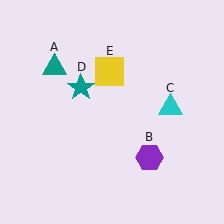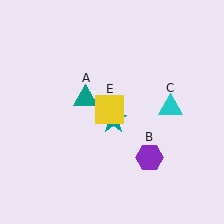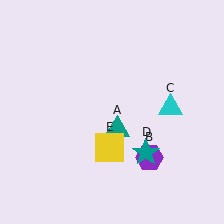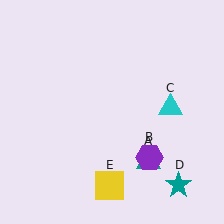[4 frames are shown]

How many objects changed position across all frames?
3 objects changed position: teal triangle (object A), teal star (object D), yellow square (object E).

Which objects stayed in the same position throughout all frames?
Purple hexagon (object B) and cyan triangle (object C) remained stationary.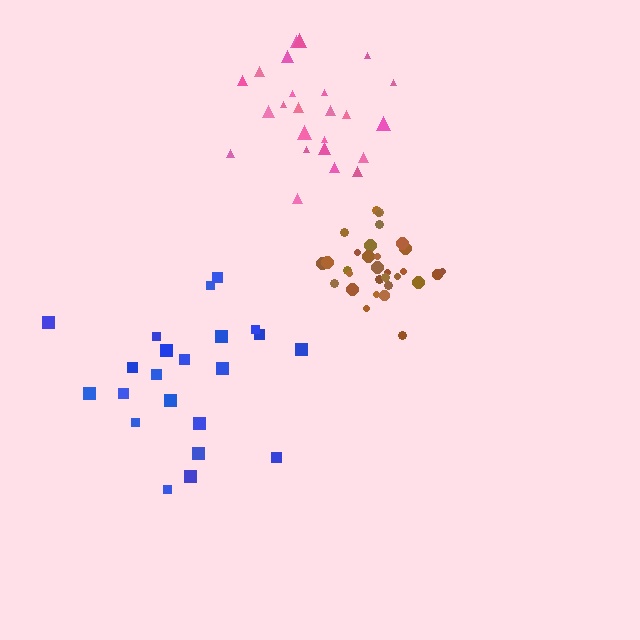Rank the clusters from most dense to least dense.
brown, pink, blue.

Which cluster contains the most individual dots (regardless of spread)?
Brown (31).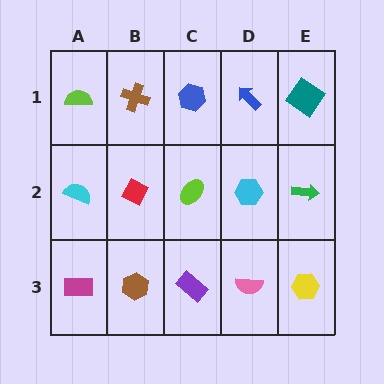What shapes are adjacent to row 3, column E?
A green arrow (row 2, column E), a pink semicircle (row 3, column D).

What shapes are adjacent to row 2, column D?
A blue arrow (row 1, column D), a pink semicircle (row 3, column D), a lime ellipse (row 2, column C), a green arrow (row 2, column E).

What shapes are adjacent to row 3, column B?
A red diamond (row 2, column B), a magenta rectangle (row 3, column A), a purple rectangle (row 3, column C).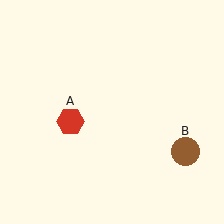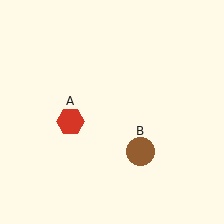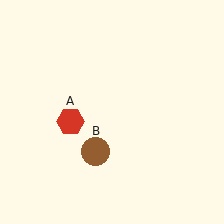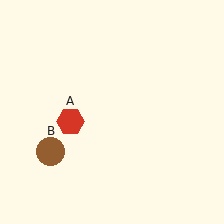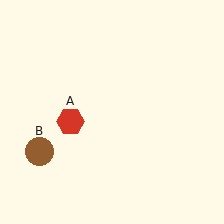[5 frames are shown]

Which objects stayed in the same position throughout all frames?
Red hexagon (object A) remained stationary.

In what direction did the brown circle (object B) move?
The brown circle (object B) moved left.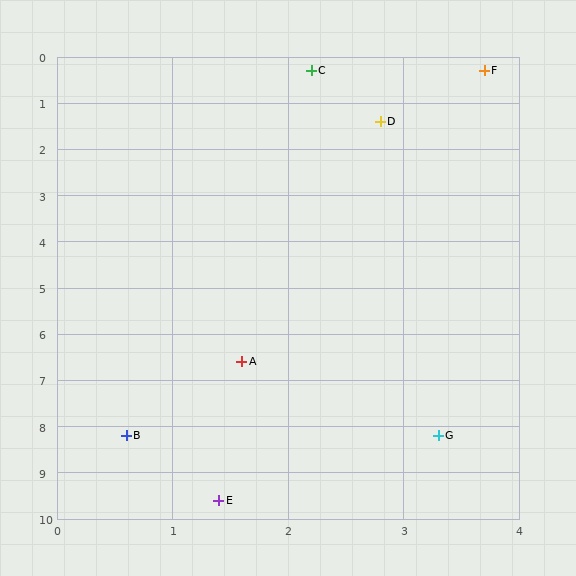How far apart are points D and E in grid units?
Points D and E are about 8.3 grid units apart.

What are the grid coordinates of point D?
Point D is at approximately (2.8, 1.4).